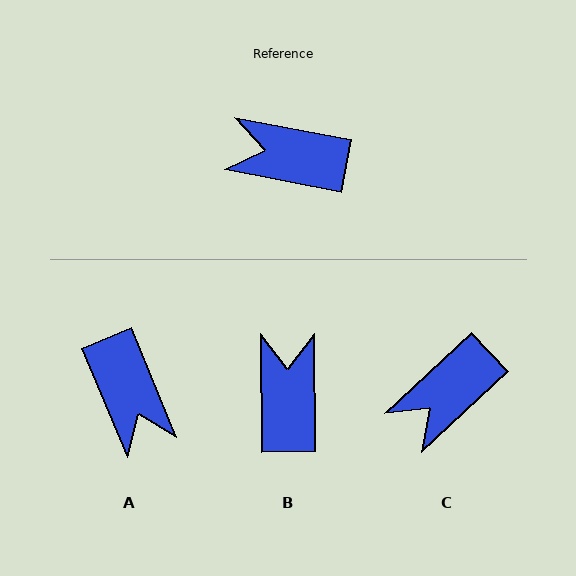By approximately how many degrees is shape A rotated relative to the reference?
Approximately 123 degrees counter-clockwise.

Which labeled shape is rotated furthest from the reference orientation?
A, about 123 degrees away.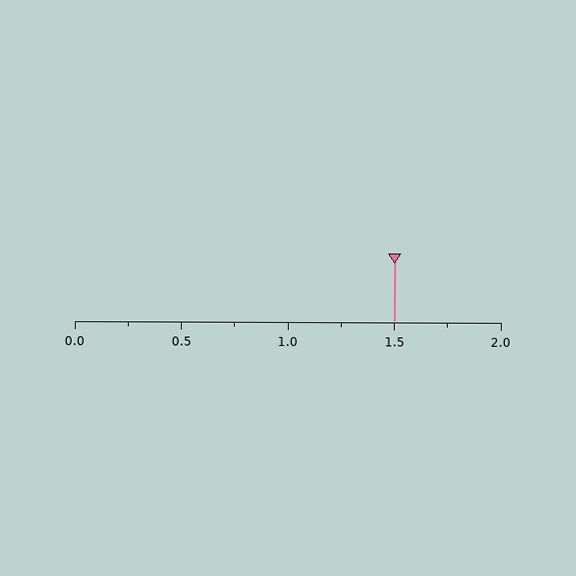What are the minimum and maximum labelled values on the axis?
The axis runs from 0.0 to 2.0.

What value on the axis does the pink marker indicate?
The marker indicates approximately 1.5.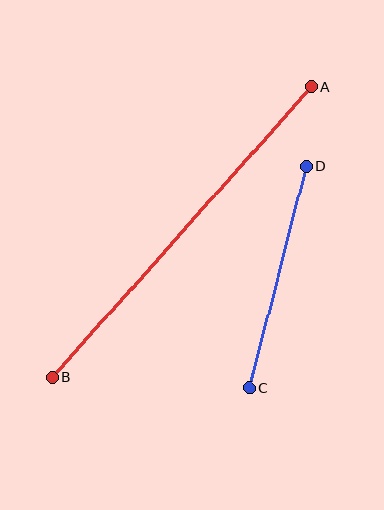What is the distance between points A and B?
The distance is approximately 390 pixels.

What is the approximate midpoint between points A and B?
The midpoint is at approximately (182, 232) pixels.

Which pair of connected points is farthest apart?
Points A and B are farthest apart.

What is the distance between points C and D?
The distance is approximately 229 pixels.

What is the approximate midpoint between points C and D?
The midpoint is at approximately (277, 277) pixels.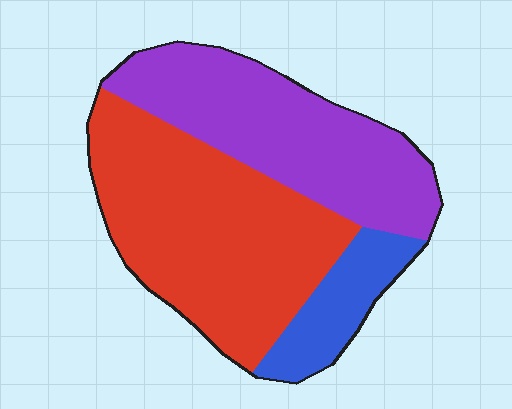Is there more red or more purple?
Red.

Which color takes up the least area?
Blue, at roughly 15%.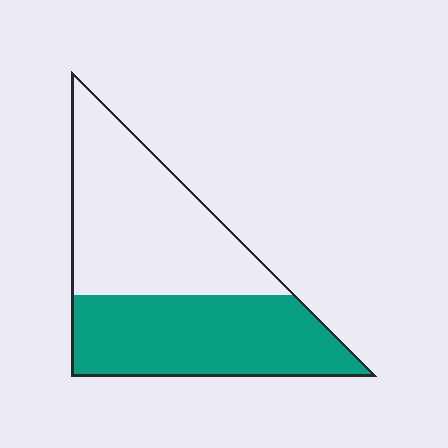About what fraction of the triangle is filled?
About one half (1/2).